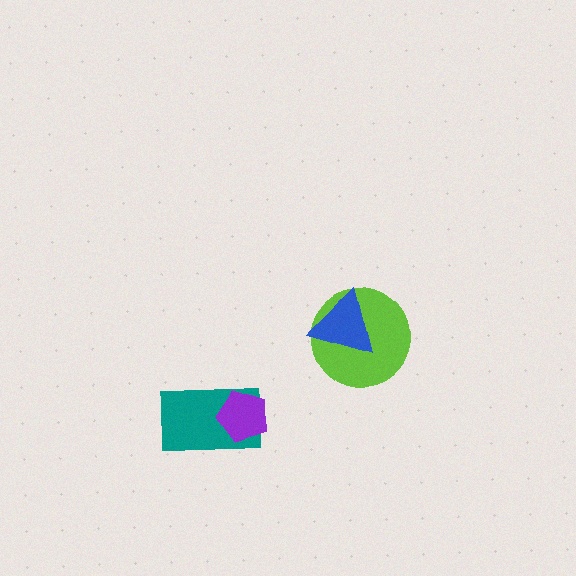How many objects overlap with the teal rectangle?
1 object overlaps with the teal rectangle.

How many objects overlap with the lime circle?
1 object overlaps with the lime circle.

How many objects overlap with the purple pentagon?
1 object overlaps with the purple pentagon.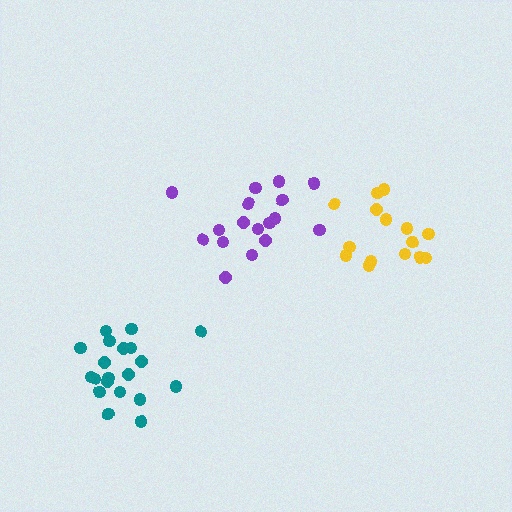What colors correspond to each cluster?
The clusters are colored: teal, yellow, purple.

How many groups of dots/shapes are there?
There are 3 groups.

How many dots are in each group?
Group 1: 20 dots, Group 2: 15 dots, Group 3: 17 dots (52 total).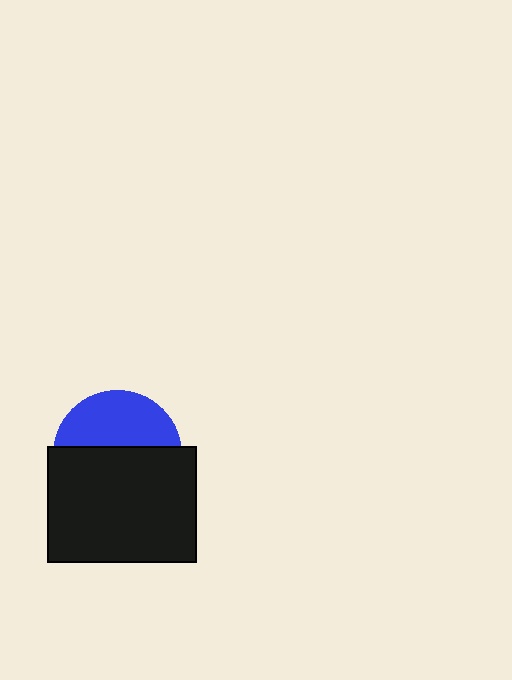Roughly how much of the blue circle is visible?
A small part of it is visible (roughly 41%).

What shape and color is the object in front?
The object in front is a black rectangle.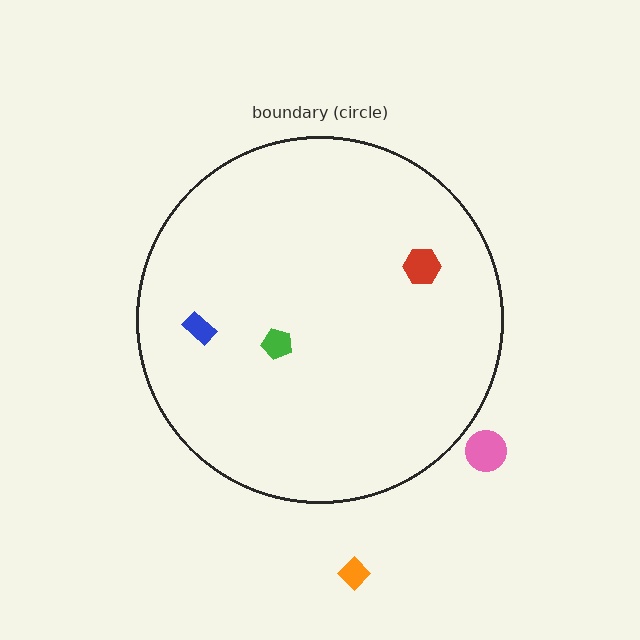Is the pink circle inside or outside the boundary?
Outside.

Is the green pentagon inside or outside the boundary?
Inside.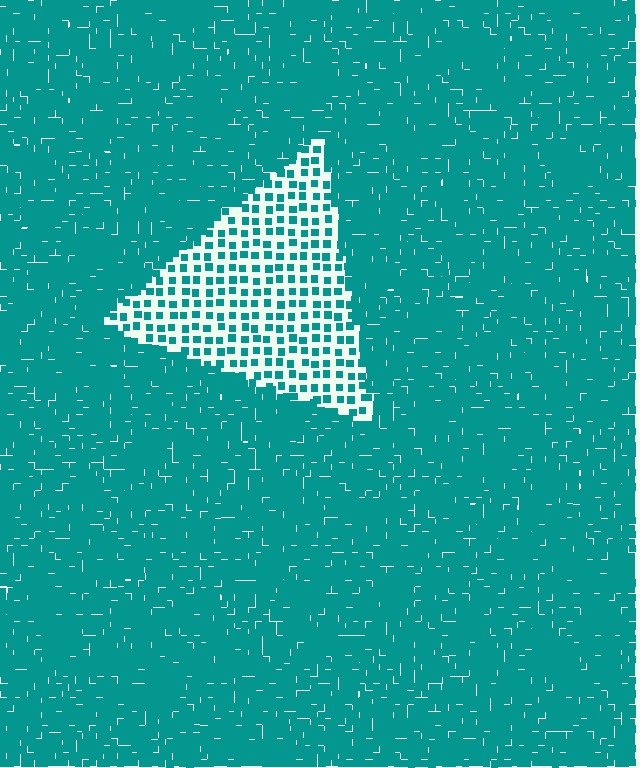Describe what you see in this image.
The image contains small teal elements arranged at two different densities. A triangle-shaped region is visible where the elements are less densely packed than the surrounding area.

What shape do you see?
I see a triangle.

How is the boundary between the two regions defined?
The boundary is defined by a change in element density (approximately 3.0x ratio). All elements are the same color, size, and shape.